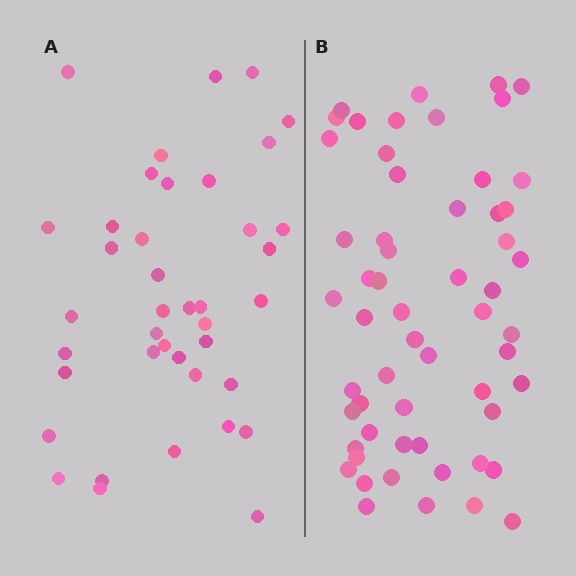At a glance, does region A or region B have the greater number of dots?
Region B (the right region) has more dots.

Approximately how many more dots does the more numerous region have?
Region B has approximately 15 more dots than region A.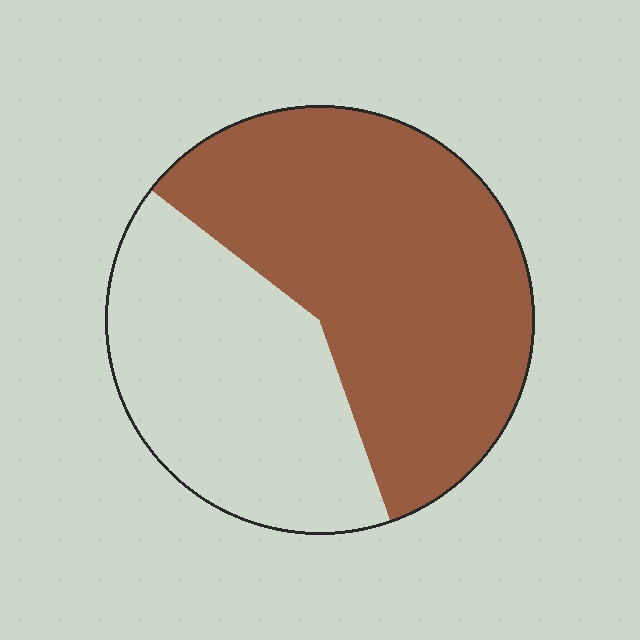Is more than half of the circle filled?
Yes.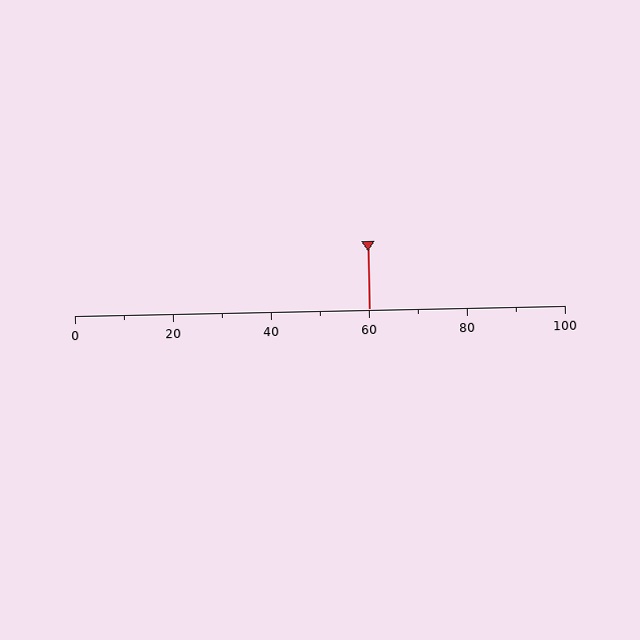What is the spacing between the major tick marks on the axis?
The major ticks are spaced 20 apart.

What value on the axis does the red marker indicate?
The marker indicates approximately 60.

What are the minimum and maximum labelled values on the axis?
The axis runs from 0 to 100.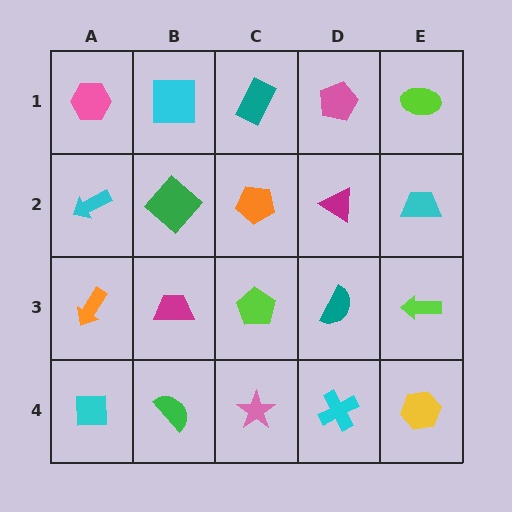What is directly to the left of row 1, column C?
A cyan square.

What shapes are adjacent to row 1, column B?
A green diamond (row 2, column B), a pink hexagon (row 1, column A), a teal rectangle (row 1, column C).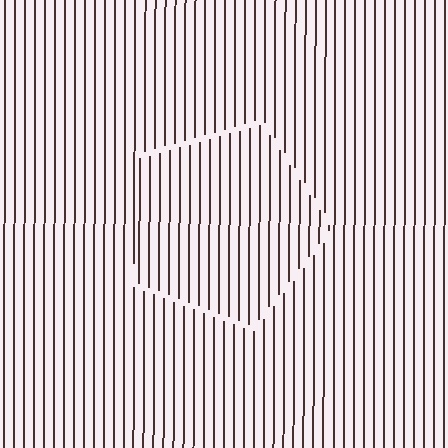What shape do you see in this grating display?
An illusory pentagon. The interior of the shape contains the same grating, shifted by half a period — the contour is defined by the phase discontinuity where line-ends from the inner and outer gratings abut.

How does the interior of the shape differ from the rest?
The interior of the shape contains the same grating, shifted by half a period — the contour is defined by the phase discontinuity where line-ends from the inner and outer gratings abut.